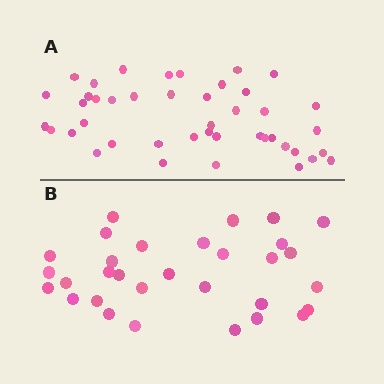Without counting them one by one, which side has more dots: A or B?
Region A (the top region) has more dots.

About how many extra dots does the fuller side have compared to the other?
Region A has roughly 12 or so more dots than region B.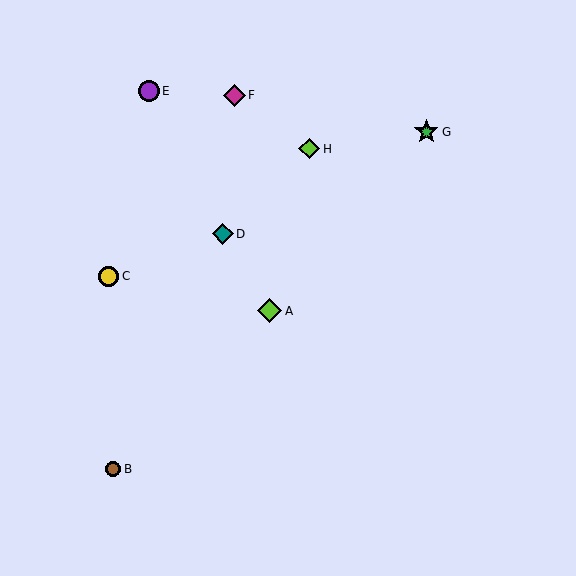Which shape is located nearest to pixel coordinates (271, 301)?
The lime diamond (labeled A) at (269, 311) is nearest to that location.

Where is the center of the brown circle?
The center of the brown circle is at (113, 469).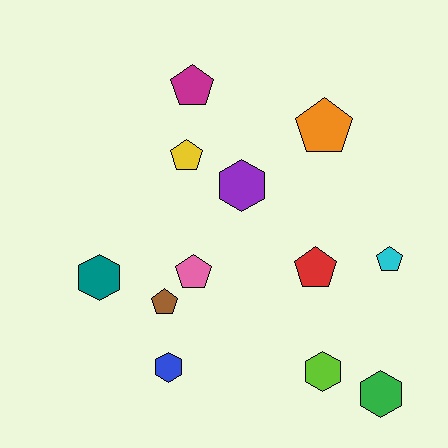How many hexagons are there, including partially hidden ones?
There are 5 hexagons.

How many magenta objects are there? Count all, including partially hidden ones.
There is 1 magenta object.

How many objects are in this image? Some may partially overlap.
There are 12 objects.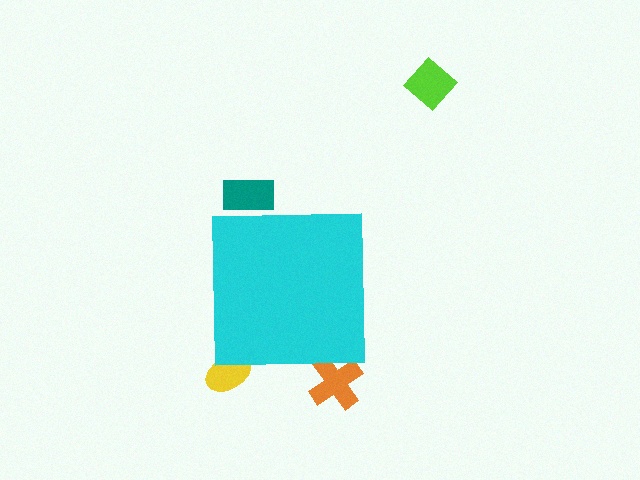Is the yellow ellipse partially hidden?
Yes, the yellow ellipse is partially hidden behind the cyan square.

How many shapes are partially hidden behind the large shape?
3 shapes are partially hidden.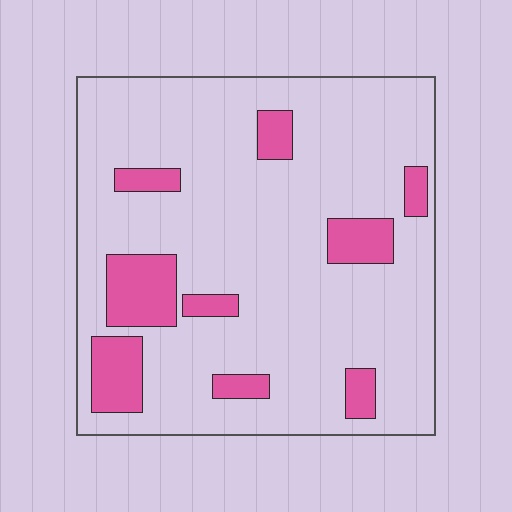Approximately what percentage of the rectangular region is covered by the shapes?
Approximately 15%.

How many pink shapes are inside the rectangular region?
9.